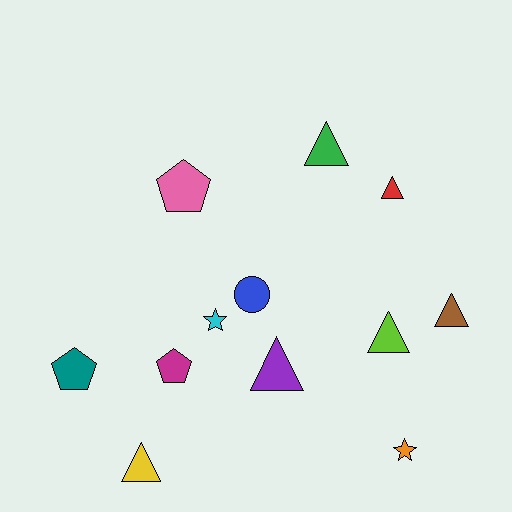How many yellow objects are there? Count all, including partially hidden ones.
There is 1 yellow object.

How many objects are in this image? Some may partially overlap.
There are 12 objects.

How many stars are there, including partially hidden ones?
There are 2 stars.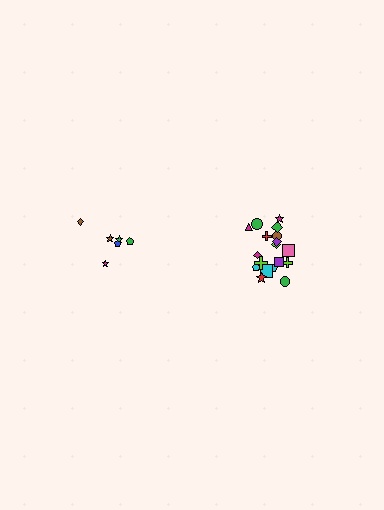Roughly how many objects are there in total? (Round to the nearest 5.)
Roughly 25 objects in total.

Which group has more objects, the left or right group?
The right group.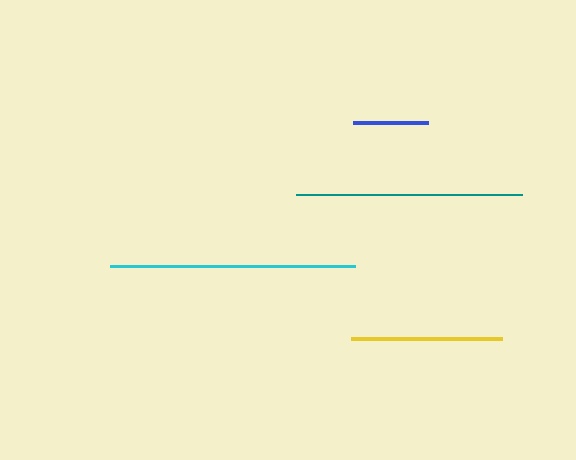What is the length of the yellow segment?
The yellow segment is approximately 152 pixels long.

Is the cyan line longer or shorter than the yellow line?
The cyan line is longer than the yellow line.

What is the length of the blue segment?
The blue segment is approximately 75 pixels long.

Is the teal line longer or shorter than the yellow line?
The teal line is longer than the yellow line.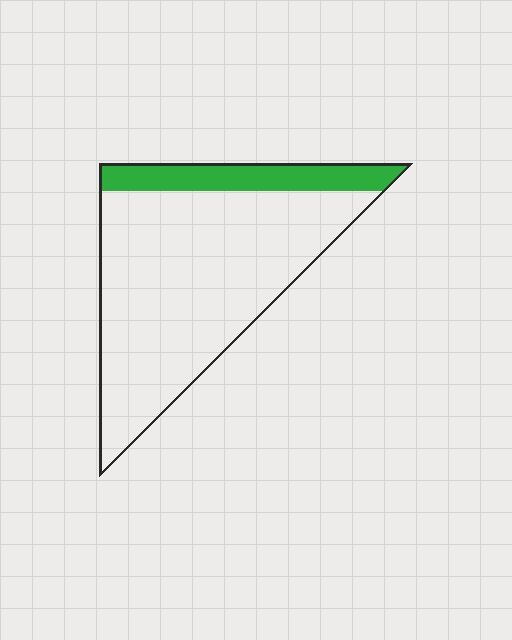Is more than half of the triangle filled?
No.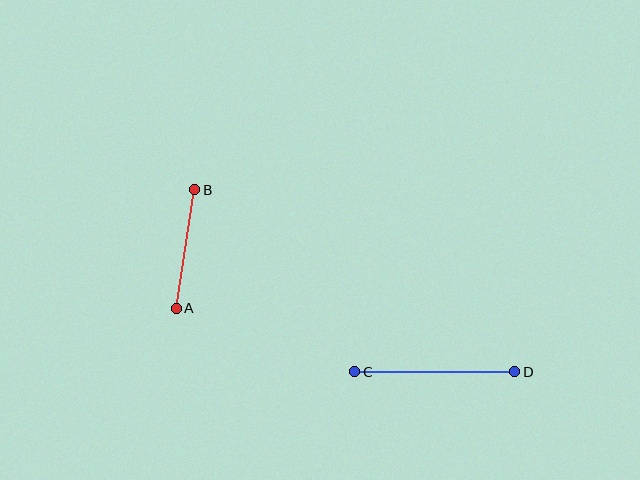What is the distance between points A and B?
The distance is approximately 120 pixels.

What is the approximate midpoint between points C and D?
The midpoint is at approximately (435, 372) pixels.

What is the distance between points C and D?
The distance is approximately 160 pixels.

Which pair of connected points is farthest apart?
Points C and D are farthest apart.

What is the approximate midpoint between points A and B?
The midpoint is at approximately (185, 249) pixels.